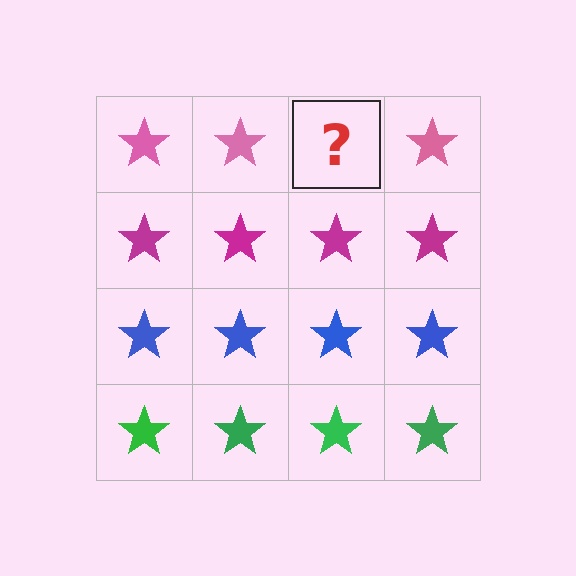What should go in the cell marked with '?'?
The missing cell should contain a pink star.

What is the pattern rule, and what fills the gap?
The rule is that each row has a consistent color. The gap should be filled with a pink star.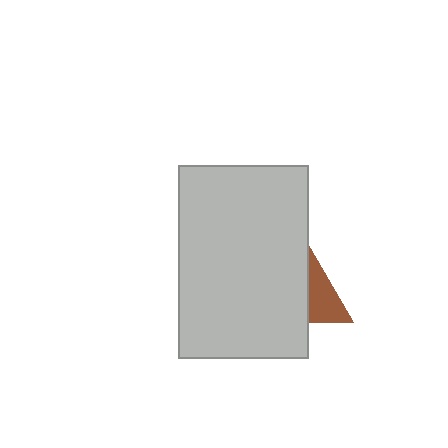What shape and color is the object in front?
The object in front is a light gray rectangle.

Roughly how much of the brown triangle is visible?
A small part of it is visible (roughly 39%).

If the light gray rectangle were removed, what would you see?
You would see the complete brown triangle.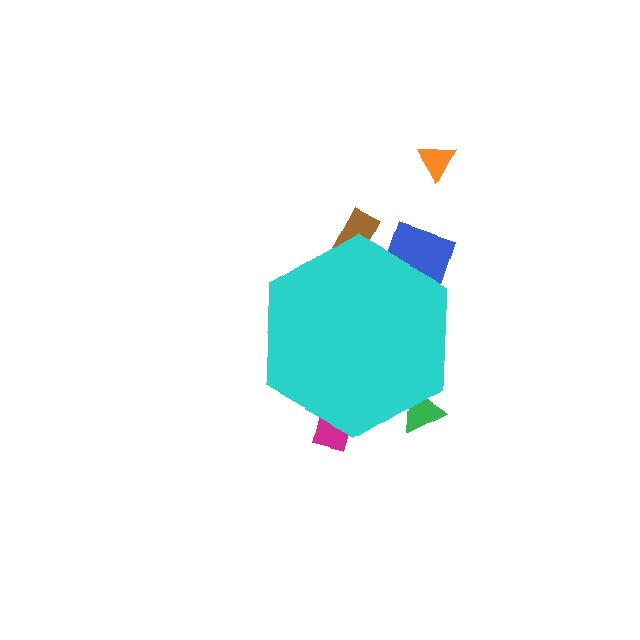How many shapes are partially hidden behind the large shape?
4 shapes are partially hidden.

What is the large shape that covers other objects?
A cyan hexagon.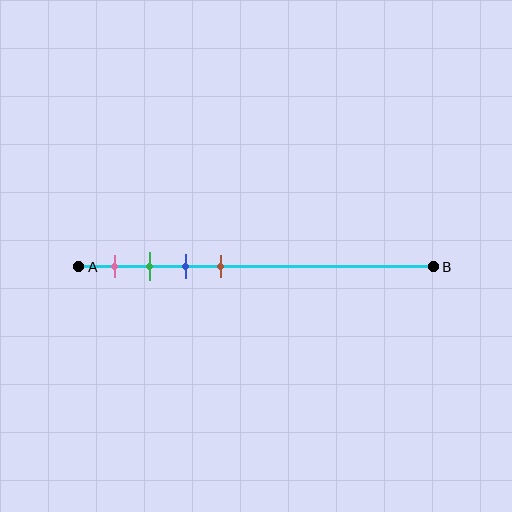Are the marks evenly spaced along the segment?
Yes, the marks are approximately evenly spaced.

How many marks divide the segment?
There are 4 marks dividing the segment.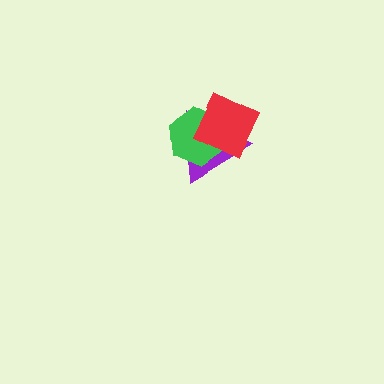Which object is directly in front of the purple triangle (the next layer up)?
The green hexagon is directly in front of the purple triangle.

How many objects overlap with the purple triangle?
2 objects overlap with the purple triangle.